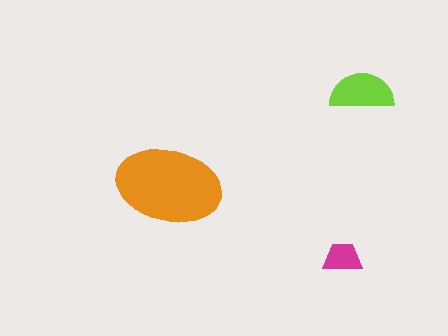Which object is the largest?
The orange ellipse.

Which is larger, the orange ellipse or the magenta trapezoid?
The orange ellipse.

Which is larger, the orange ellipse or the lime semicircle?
The orange ellipse.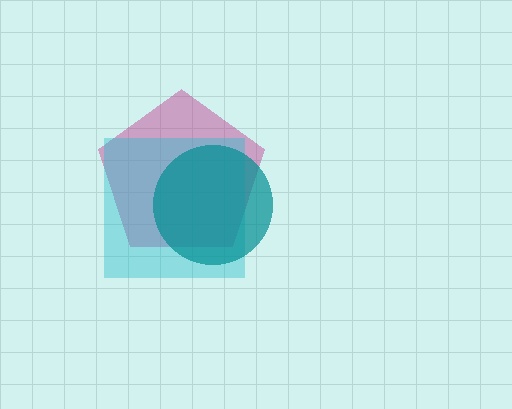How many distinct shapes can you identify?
There are 3 distinct shapes: a magenta pentagon, a cyan square, a teal circle.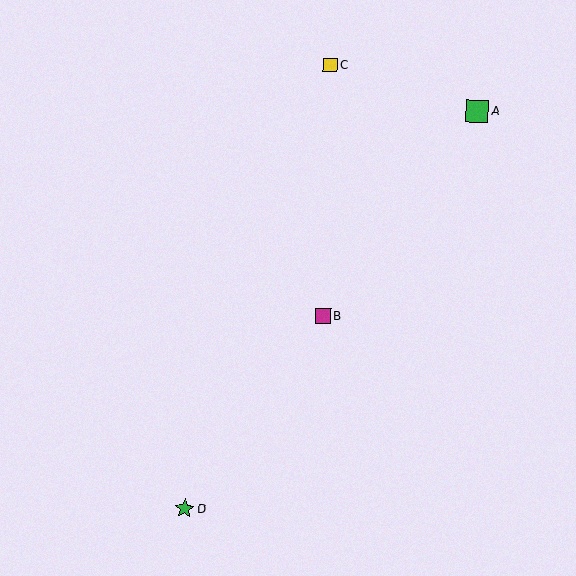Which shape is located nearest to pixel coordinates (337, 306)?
The magenta square (labeled B) at (323, 316) is nearest to that location.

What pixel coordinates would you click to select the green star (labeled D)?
Click at (185, 508) to select the green star D.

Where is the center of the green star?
The center of the green star is at (185, 508).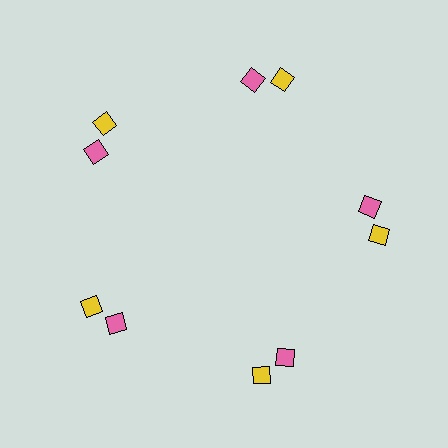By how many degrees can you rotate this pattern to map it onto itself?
The pattern maps onto itself every 72 degrees of rotation.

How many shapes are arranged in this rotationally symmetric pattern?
There are 10 shapes, arranged in 5 groups of 2.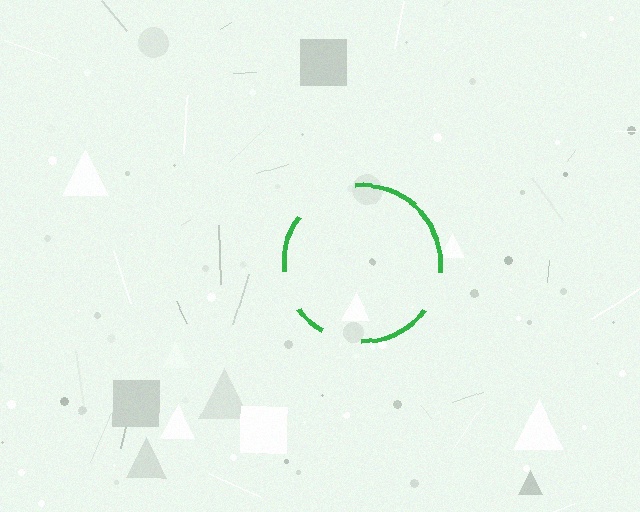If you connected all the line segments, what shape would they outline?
They would outline a circle.